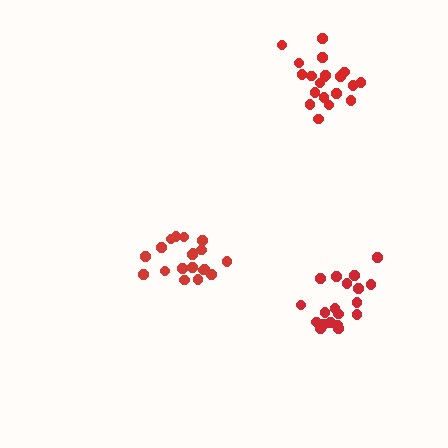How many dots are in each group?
Group 1: 20 dots, Group 2: 19 dots, Group 3: 19 dots (58 total).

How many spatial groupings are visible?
There are 3 spatial groupings.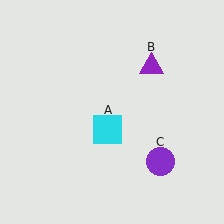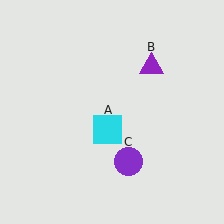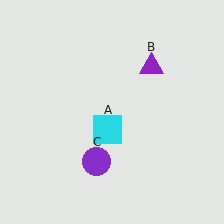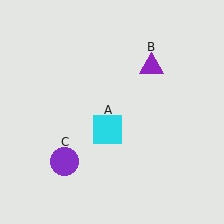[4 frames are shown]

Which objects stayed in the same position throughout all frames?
Cyan square (object A) and purple triangle (object B) remained stationary.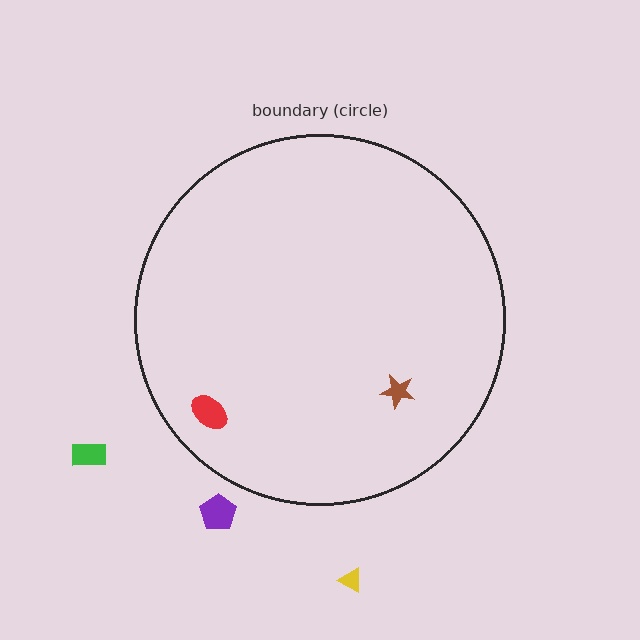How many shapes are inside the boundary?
2 inside, 3 outside.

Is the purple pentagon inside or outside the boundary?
Outside.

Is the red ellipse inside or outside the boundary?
Inside.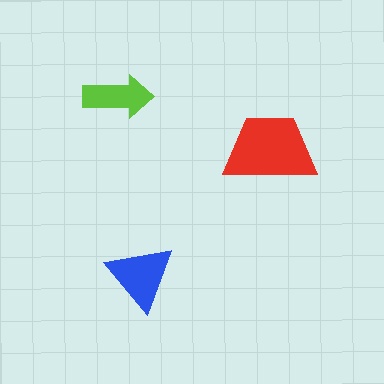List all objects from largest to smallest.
The red trapezoid, the blue triangle, the lime arrow.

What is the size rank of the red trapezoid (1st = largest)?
1st.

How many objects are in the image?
There are 3 objects in the image.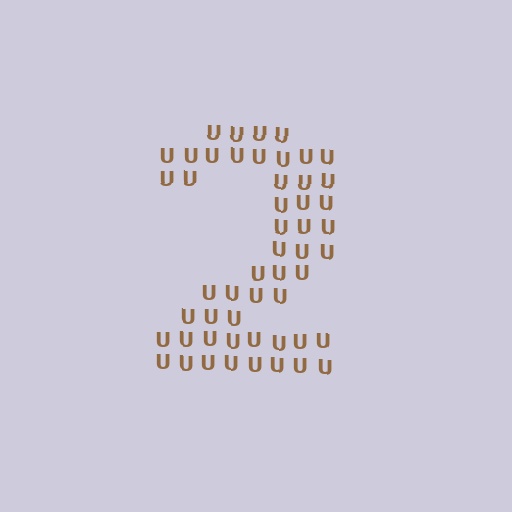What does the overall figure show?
The overall figure shows the digit 2.